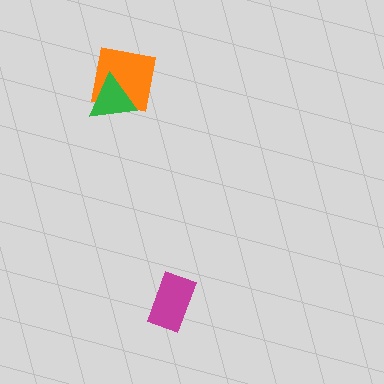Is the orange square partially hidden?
Yes, it is partially covered by another shape.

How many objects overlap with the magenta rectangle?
0 objects overlap with the magenta rectangle.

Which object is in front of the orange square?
The green triangle is in front of the orange square.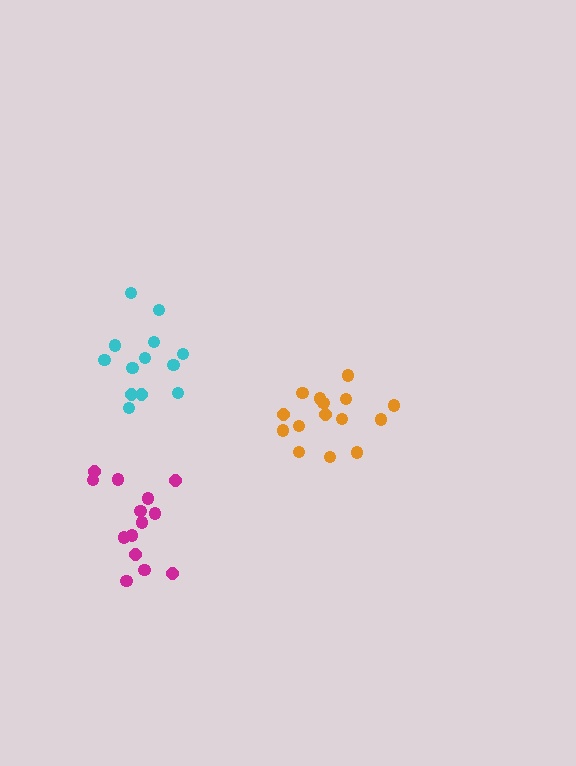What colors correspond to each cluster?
The clusters are colored: magenta, orange, cyan.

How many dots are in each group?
Group 1: 14 dots, Group 2: 15 dots, Group 3: 13 dots (42 total).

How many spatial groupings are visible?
There are 3 spatial groupings.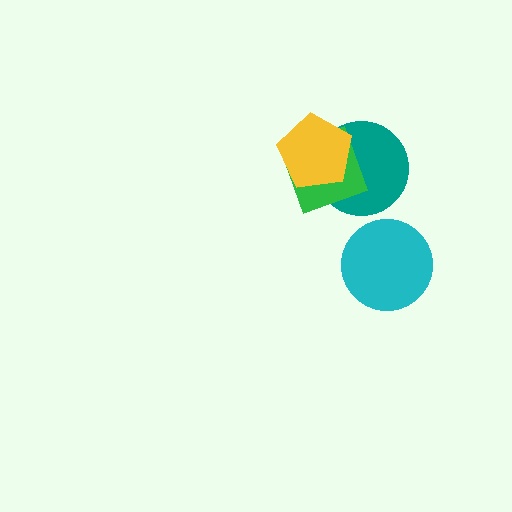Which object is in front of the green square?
The yellow pentagon is in front of the green square.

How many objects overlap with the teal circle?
2 objects overlap with the teal circle.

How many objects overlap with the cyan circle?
0 objects overlap with the cyan circle.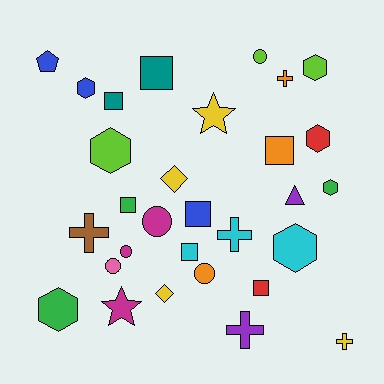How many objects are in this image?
There are 30 objects.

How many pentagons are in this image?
There is 1 pentagon.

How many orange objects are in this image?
There are 3 orange objects.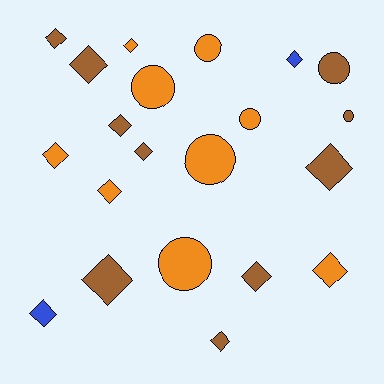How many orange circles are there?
There are 5 orange circles.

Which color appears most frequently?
Brown, with 10 objects.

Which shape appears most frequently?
Diamond, with 14 objects.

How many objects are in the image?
There are 21 objects.